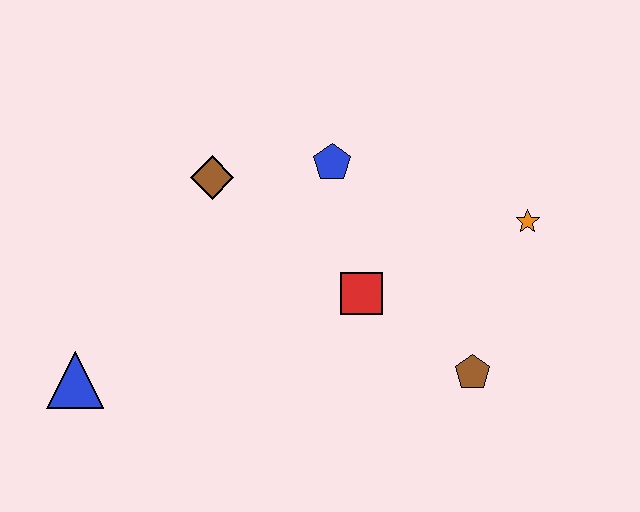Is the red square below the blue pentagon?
Yes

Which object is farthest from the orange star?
The blue triangle is farthest from the orange star.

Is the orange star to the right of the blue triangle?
Yes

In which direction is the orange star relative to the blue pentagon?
The orange star is to the right of the blue pentagon.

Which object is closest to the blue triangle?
The brown diamond is closest to the blue triangle.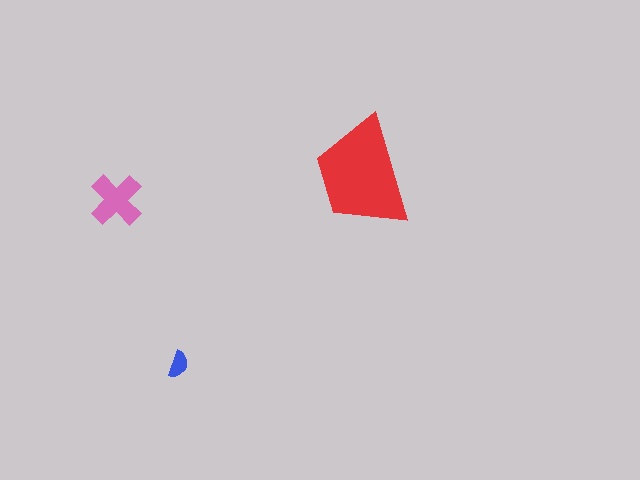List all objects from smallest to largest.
The blue semicircle, the pink cross, the red trapezoid.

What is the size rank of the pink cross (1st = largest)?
2nd.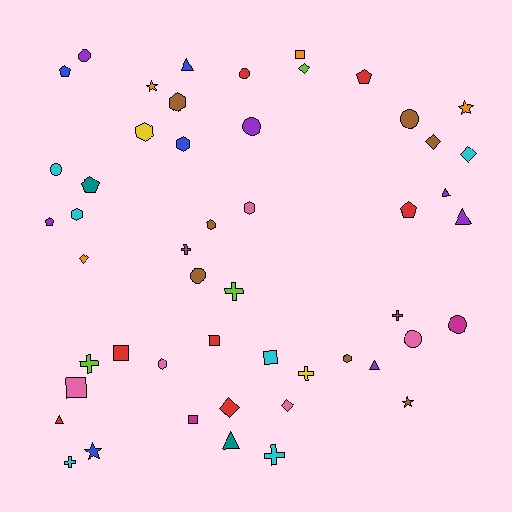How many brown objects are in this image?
There are 7 brown objects.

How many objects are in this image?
There are 50 objects.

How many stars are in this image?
There are 4 stars.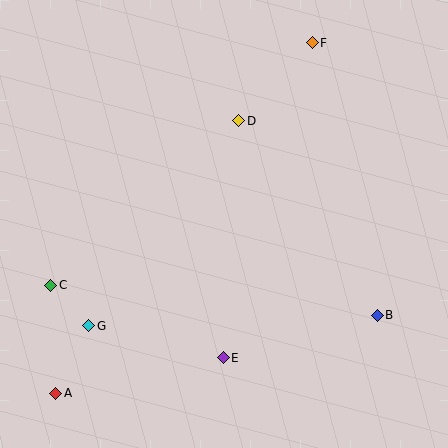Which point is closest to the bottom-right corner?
Point B is closest to the bottom-right corner.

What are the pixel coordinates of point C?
Point C is at (51, 285).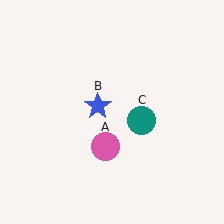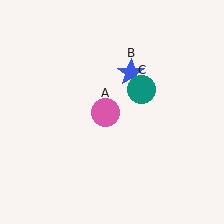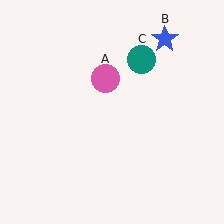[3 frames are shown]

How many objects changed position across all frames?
3 objects changed position: pink circle (object A), blue star (object B), teal circle (object C).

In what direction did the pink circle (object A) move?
The pink circle (object A) moved up.